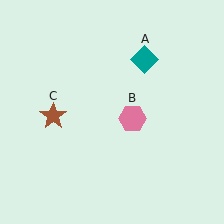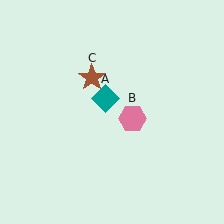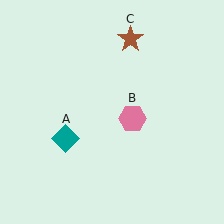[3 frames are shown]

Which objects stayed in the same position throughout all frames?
Pink hexagon (object B) remained stationary.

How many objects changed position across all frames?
2 objects changed position: teal diamond (object A), brown star (object C).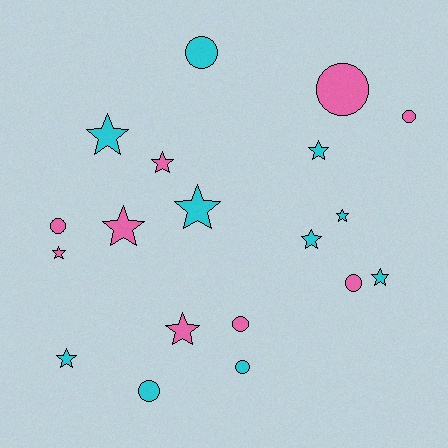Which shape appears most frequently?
Star, with 11 objects.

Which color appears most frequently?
Cyan, with 10 objects.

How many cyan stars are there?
There are 7 cyan stars.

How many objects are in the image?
There are 19 objects.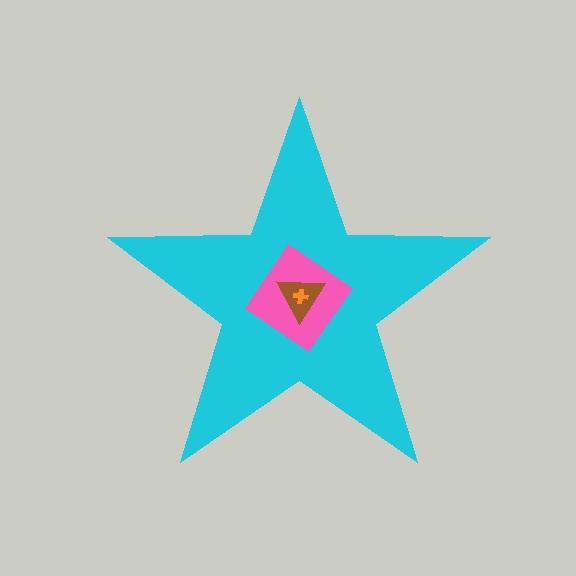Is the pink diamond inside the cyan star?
Yes.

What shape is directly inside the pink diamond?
The brown triangle.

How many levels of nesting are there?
4.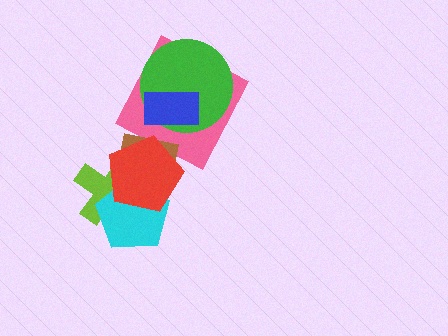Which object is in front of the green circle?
The blue rectangle is in front of the green circle.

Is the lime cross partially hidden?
Yes, it is partially covered by another shape.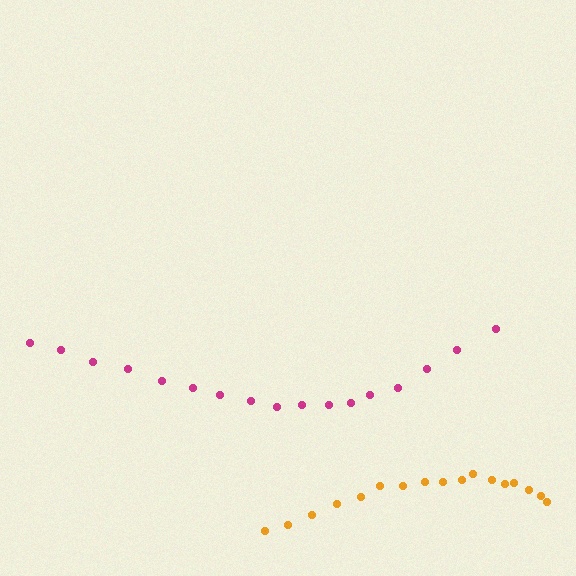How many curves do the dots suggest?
There are 2 distinct paths.